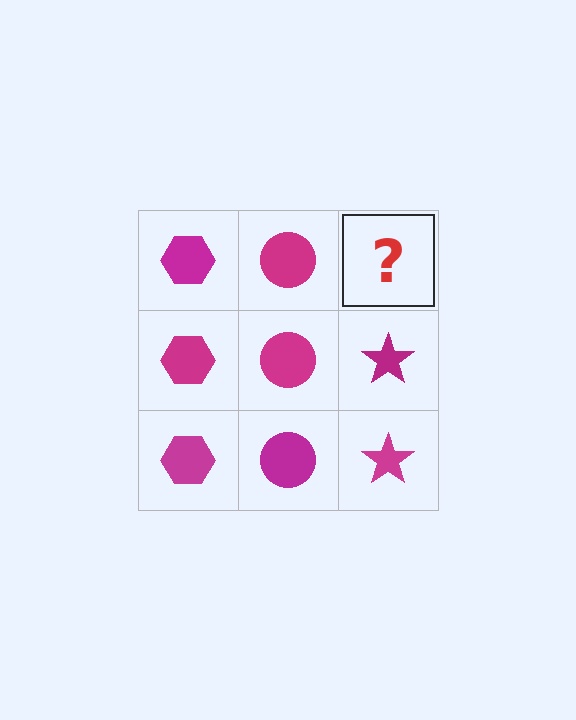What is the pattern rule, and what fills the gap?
The rule is that each column has a consistent shape. The gap should be filled with a magenta star.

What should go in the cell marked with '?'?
The missing cell should contain a magenta star.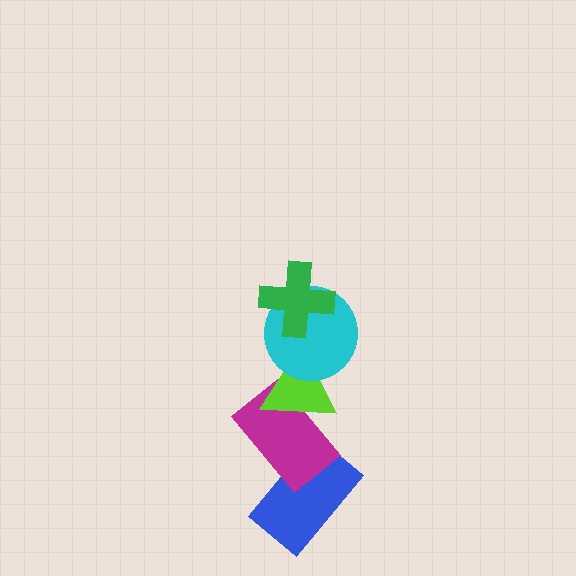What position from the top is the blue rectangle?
The blue rectangle is 5th from the top.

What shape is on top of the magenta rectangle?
The lime triangle is on top of the magenta rectangle.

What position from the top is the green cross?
The green cross is 1st from the top.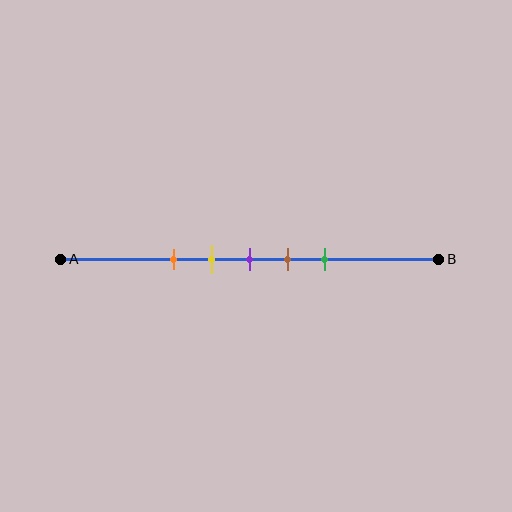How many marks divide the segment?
There are 5 marks dividing the segment.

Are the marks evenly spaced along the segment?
Yes, the marks are approximately evenly spaced.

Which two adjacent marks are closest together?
The yellow and purple marks are the closest adjacent pair.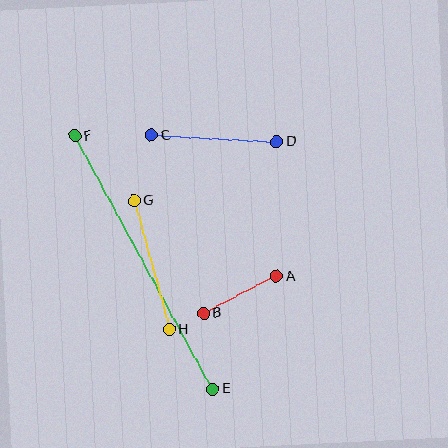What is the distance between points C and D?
The distance is approximately 126 pixels.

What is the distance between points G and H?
The distance is approximately 133 pixels.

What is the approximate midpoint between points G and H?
The midpoint is at approximately (152, 265) pixels.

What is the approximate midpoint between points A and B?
The midpoint is at approximately (240, 295) pixels.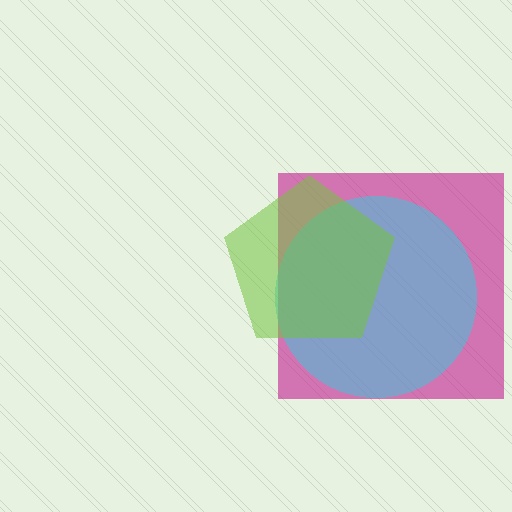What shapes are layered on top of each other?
The layered shapes are: a magenta square, a cyan circle, a lime pentagon.